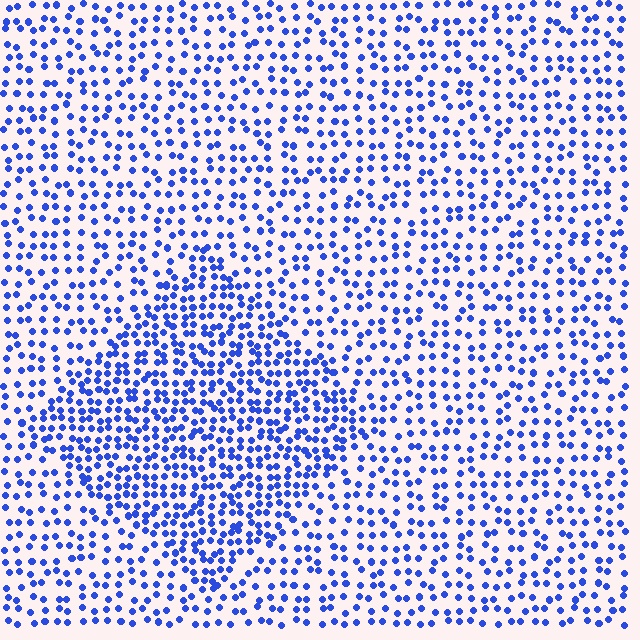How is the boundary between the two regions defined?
The boundary is defined by a change in element density (approximately 1.8x ratio). All elements are the same color, size, and shape.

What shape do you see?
I see a diamond.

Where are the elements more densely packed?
The elements are more densely packed inside the diamond boundary.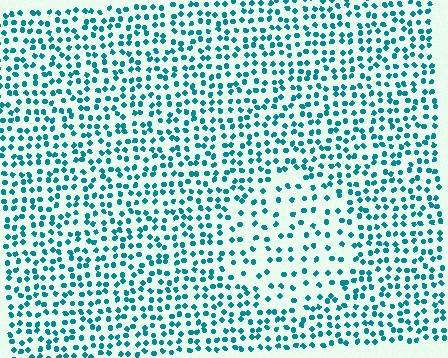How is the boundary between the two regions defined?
The boundary is defined by a change in element density (approximately 1.9x ratio). All elements are the same color, size, and shape.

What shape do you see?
I see a circle.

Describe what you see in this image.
The image contains small teal elements arranged at two different densities. A circle-shaped region is visible where the elements are less densely packed than the surrounding area.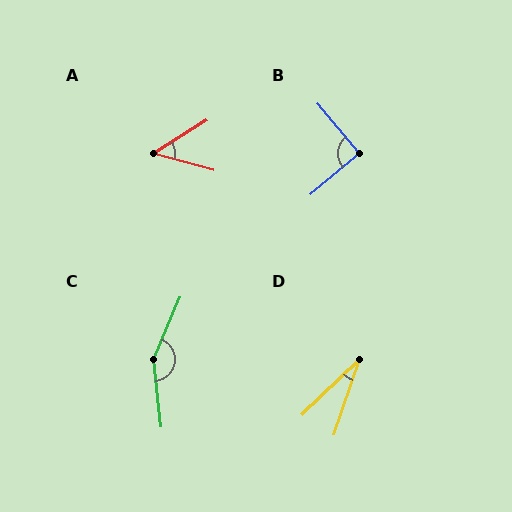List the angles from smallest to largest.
D (28°), A (48°), B (90°), C (150°).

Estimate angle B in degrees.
Approximately 90 degrees.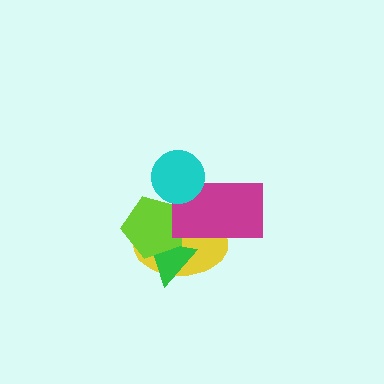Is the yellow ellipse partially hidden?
Yes, it is partially covered by another shape.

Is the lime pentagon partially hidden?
Yes, it is partially covered by another shape.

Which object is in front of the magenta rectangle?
The cyan circle is in front of the magenta rectangle.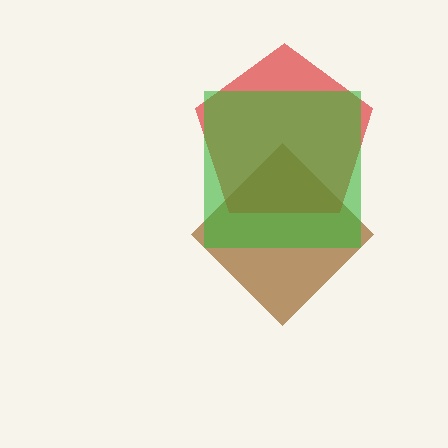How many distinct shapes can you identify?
There are 3 distinct shapes: a brown diamond, a red pentagon, a green square.